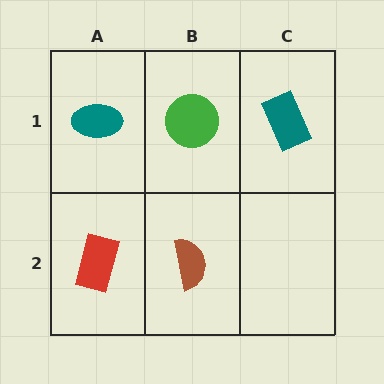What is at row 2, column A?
A red rectangle.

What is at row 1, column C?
A teal rectangle.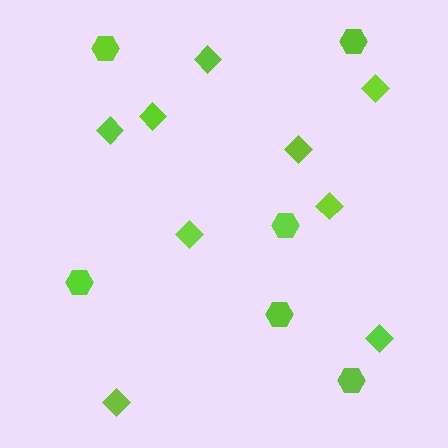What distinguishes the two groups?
There are 2 groups: one group of diamonds (9) and one group of hexagons (6).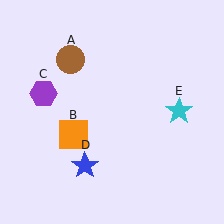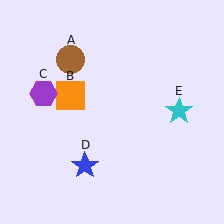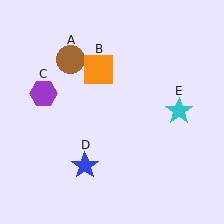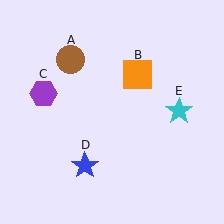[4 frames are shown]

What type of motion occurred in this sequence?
The orange square (object B) rotated clockwise around the center of the scene.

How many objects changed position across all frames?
1 object changed position: orange square (object B).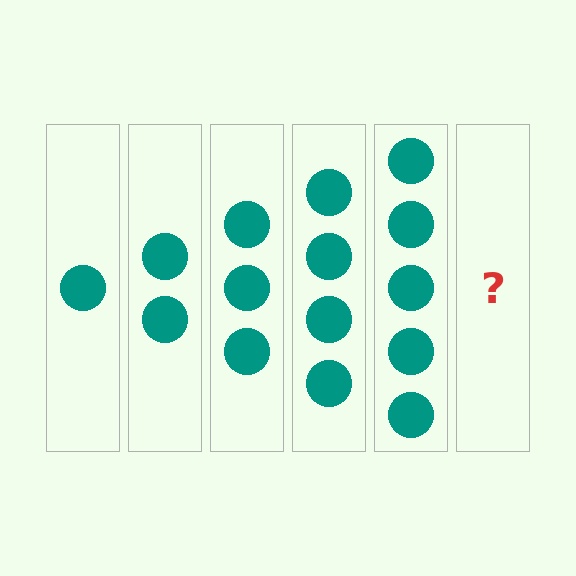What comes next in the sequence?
The next element should be 6 circles.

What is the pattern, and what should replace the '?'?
The pattern is that each step adds one more circle. The '?' should be 6 circles.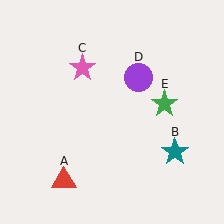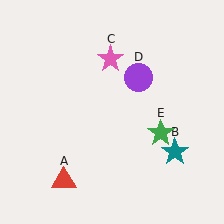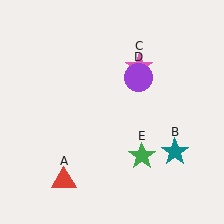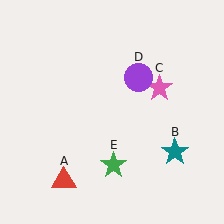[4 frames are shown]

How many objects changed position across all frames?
2 objects changed position: pink star (object C), green star (object E).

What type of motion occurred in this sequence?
The pink star (object C), green star (object E) rotated clockwise around the center of the scene.